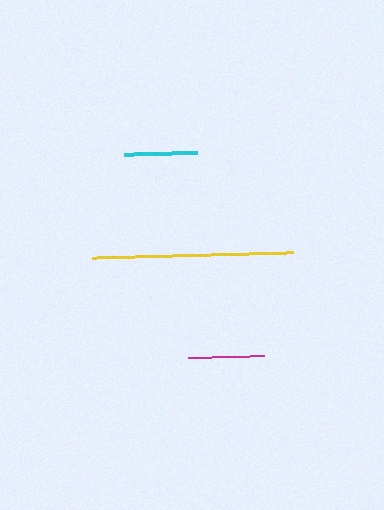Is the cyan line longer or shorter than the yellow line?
The yellow line is longer than the cyan line.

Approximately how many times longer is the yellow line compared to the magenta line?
The yellow line is approximately 2.6 times the length of the magenta line.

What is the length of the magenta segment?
The magenta segment is approximately 76 pixels long.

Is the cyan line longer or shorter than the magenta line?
The magenta line is longer than the cyan line.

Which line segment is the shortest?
The cyan line is the shortest at approximately 73 pixels.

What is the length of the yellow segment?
The yellow segment is approximately 201 pixels long.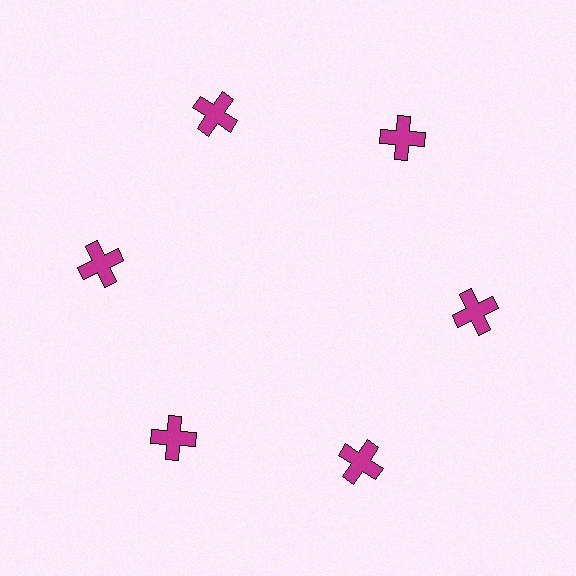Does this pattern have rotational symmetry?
Yes, this pattern has 6-fold rotational symmetry. It looks the same after rotating 60 degrees around the center.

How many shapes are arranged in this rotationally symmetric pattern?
There are 6 shapes, arranged in 6 groups of 1.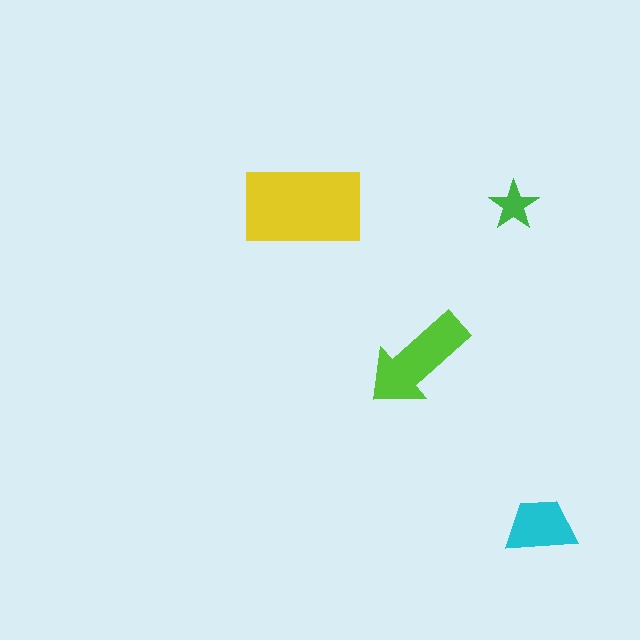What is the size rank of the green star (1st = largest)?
4th.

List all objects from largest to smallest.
The yellow rectangle, the lime arrow, the cyan trapezoid, the green star.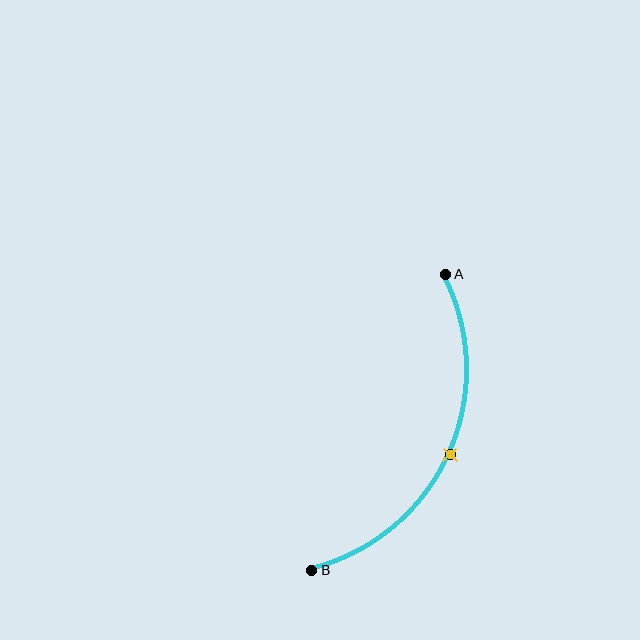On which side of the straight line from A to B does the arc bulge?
The arc bulges to the right of the straight line connecting A and B.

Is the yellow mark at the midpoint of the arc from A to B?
Yes. The yellow mark lies on the arc at equal arc-length from both A and B — it is the arc midpoint.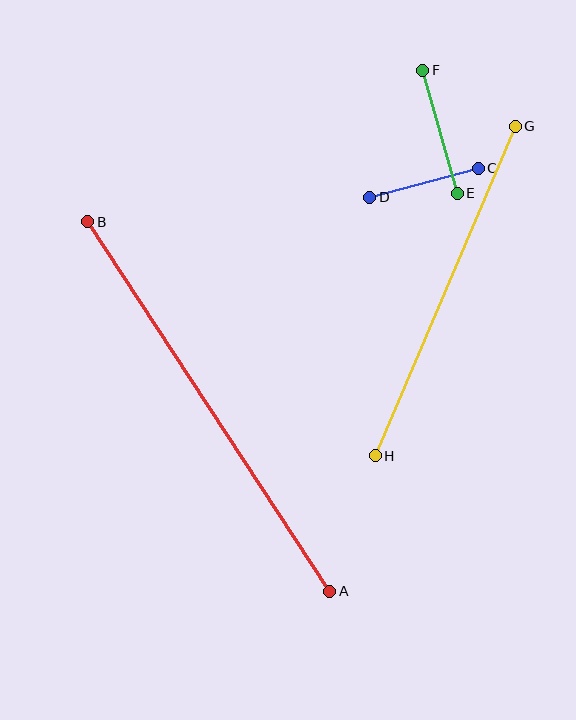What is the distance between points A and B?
The distance is approximately 442 pixels.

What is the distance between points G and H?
The distance is approximately 358 pixels.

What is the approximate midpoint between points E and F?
The midpoint is at approximately (440, 132) pixels.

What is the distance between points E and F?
The distance is approximately 128 pixels.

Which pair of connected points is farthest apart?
Points A and B are farthest apart.